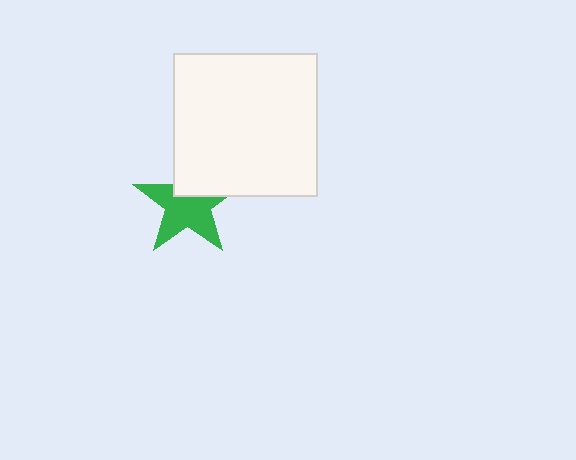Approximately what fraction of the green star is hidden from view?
Roughly 34% of the green star is hidden behind the white square.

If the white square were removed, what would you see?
You would see the complete green star.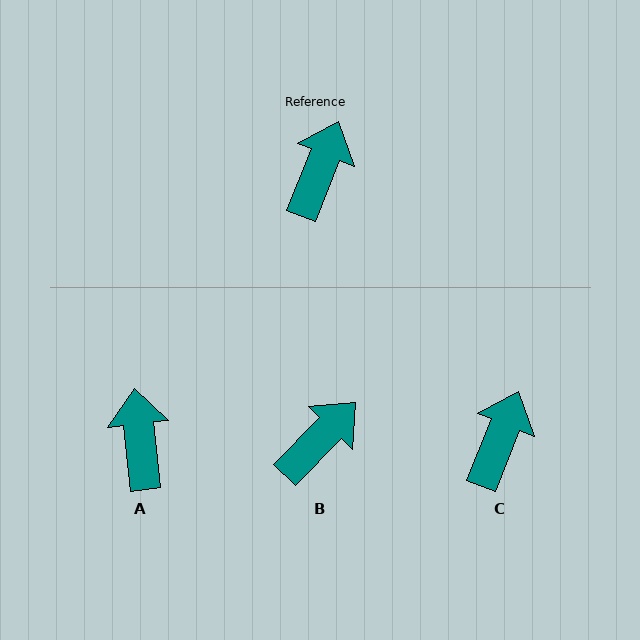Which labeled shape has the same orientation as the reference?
C.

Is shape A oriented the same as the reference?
No, it is off by about 28 degrees.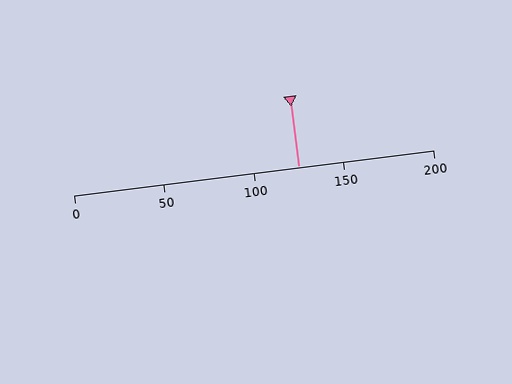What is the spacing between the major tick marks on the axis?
The major ticks are spaced 50 apart.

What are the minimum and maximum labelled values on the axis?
The axis runs from 0 to 200.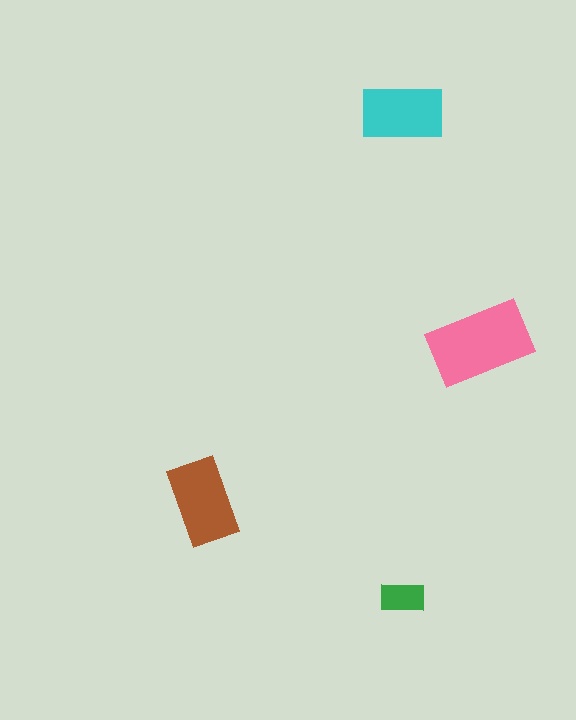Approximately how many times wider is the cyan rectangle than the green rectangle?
About 2 times wider.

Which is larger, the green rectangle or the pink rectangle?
The pink one.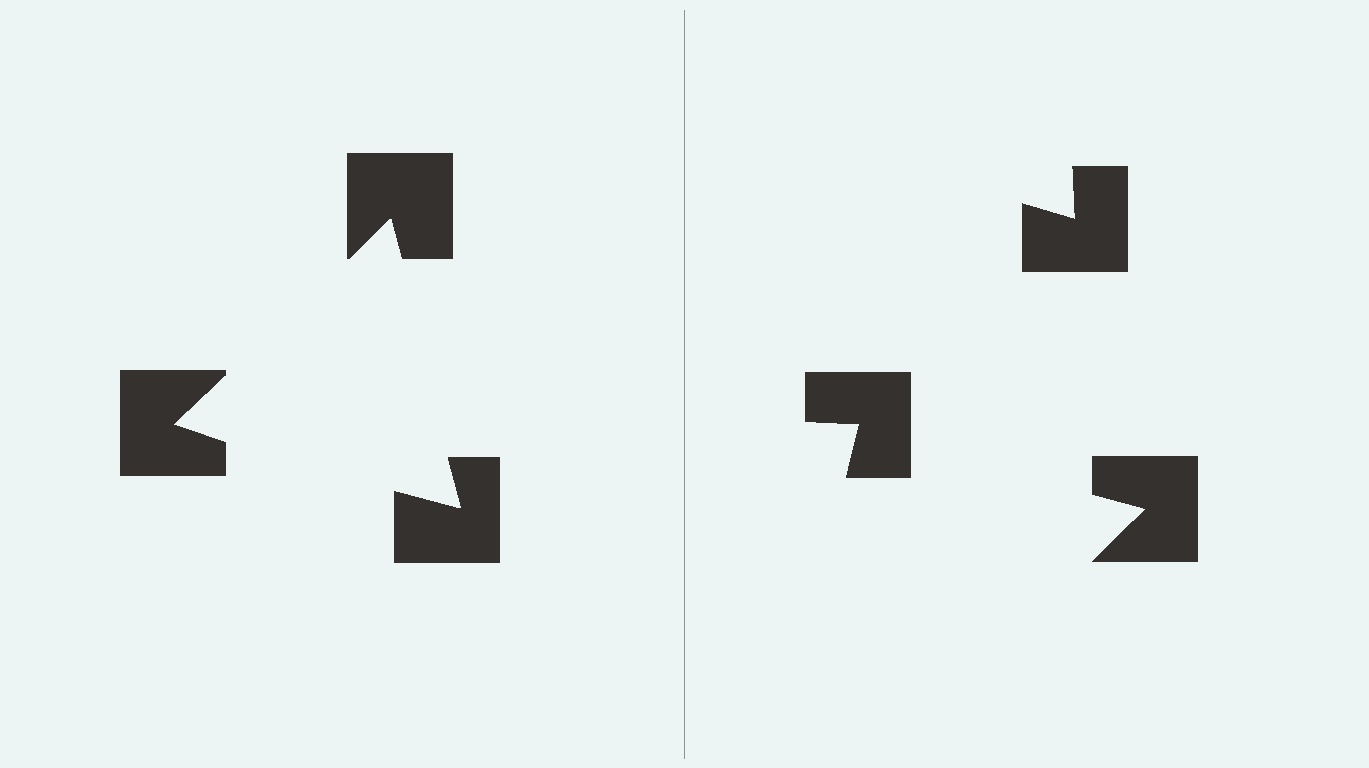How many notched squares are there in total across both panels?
6 — 3 on each side.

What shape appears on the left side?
An illusory triangle.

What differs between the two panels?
The notched squares are positioned identically on both sides; only the wedge orientations differ. On the left they align to a triangle; on the right they are misaligned.